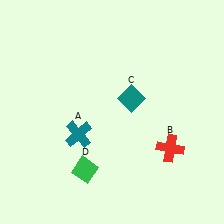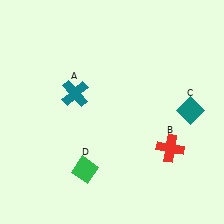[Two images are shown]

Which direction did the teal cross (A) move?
The teal cross (A) moved up.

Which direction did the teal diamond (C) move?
The teal diamond (C) moved right.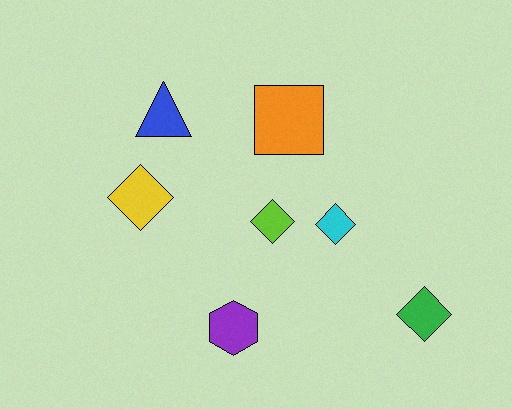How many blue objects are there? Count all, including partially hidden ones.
There is 1 blue object.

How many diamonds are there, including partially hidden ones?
There are 4 diamonds.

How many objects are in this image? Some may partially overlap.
There are 7 objects.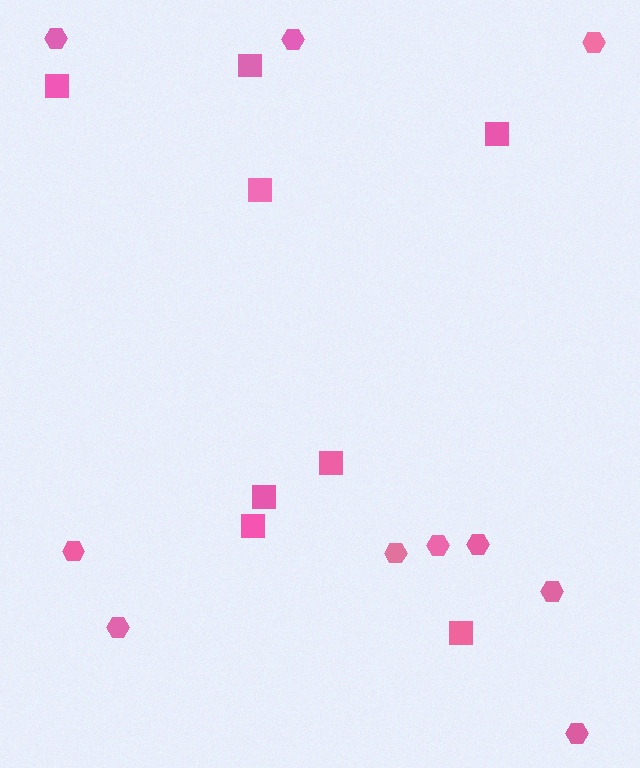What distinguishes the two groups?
There are 2 groups: one group of squares (8) and one group of hexagons (10).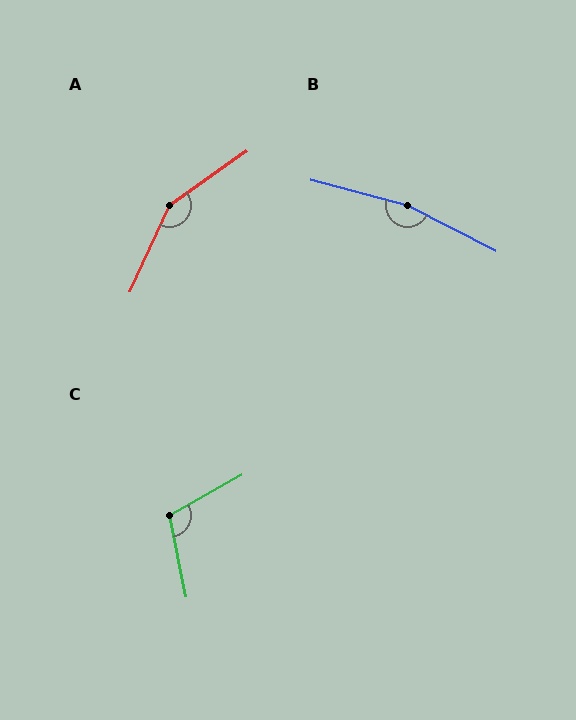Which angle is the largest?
B, at approximately 168 degrees.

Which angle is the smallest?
C, at approximately 108 degrees.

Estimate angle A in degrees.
Approximately 149 degrees.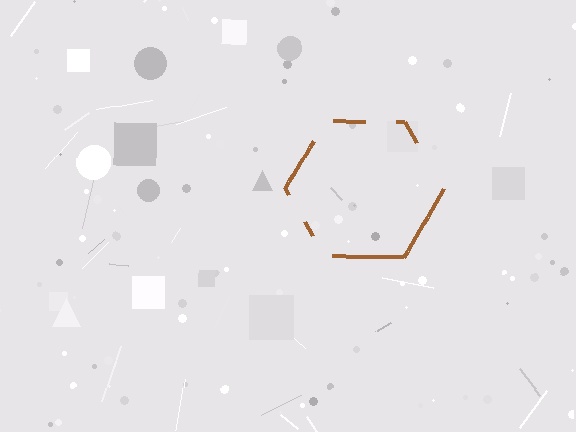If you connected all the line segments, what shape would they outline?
They would outline a hexagon.